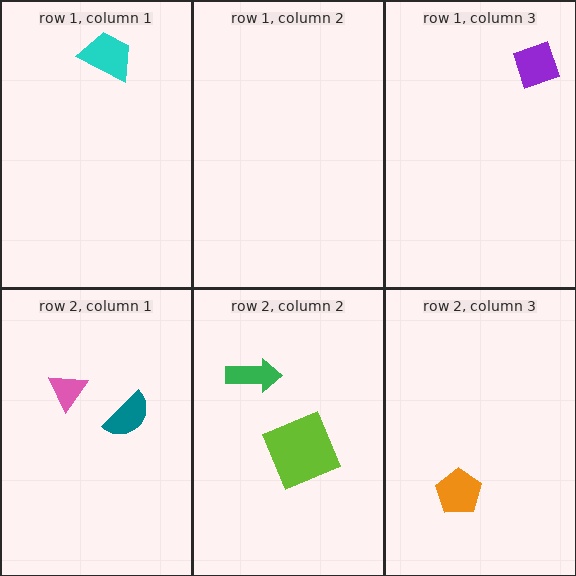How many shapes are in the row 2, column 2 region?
2.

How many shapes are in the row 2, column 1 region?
2.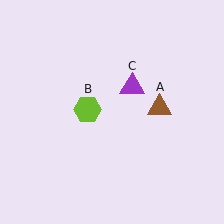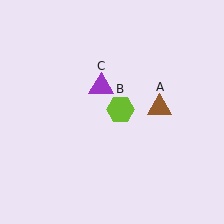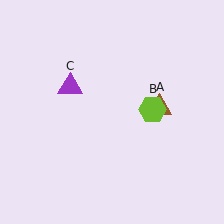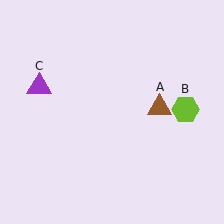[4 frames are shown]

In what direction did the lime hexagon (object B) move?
The lime hexagon (object B) moved right.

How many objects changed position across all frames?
2 objects changed position: lime hexagon (object B), purple triangle (object C).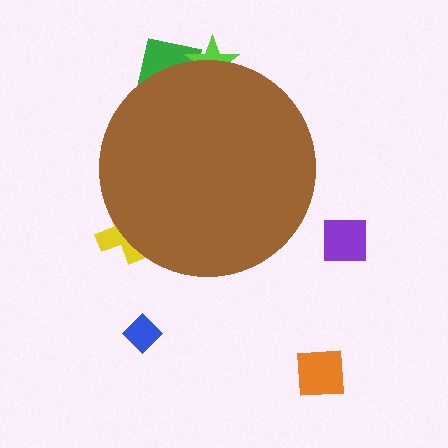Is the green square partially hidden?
Yes, the green square is partially hidden behind the brown circle.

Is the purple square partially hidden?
No, the purple square is fully visible.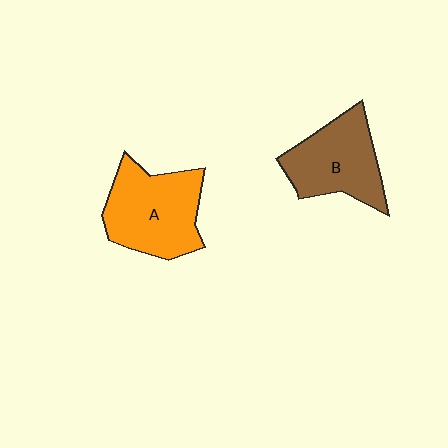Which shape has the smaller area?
Shape B (brown).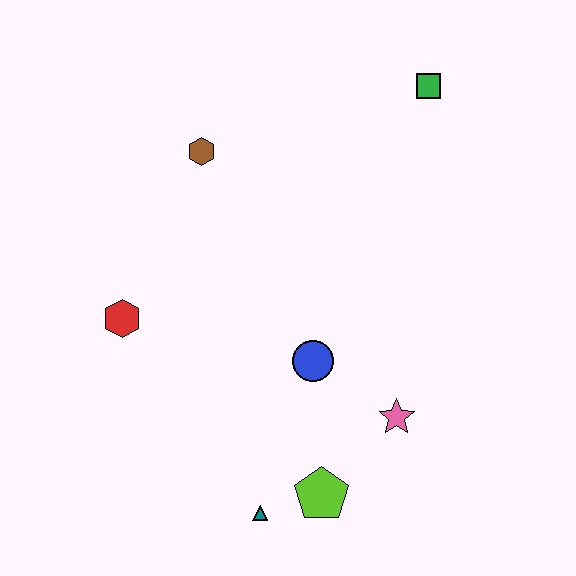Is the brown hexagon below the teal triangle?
No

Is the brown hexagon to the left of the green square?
Yes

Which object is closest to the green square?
The brown hexagon is closest to the green square.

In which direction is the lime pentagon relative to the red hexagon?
The lime pentagon is to the right of the red hexagon.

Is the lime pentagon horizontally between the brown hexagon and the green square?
Yes